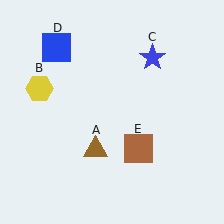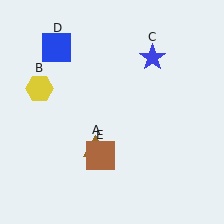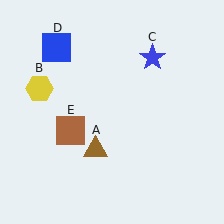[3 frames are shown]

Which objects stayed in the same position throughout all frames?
Brown triangle (object A) and yellow hexagon (object B) and blue star (object C) and blue square (object D) remained stationary.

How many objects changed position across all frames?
1 object changed position: brown square (object E).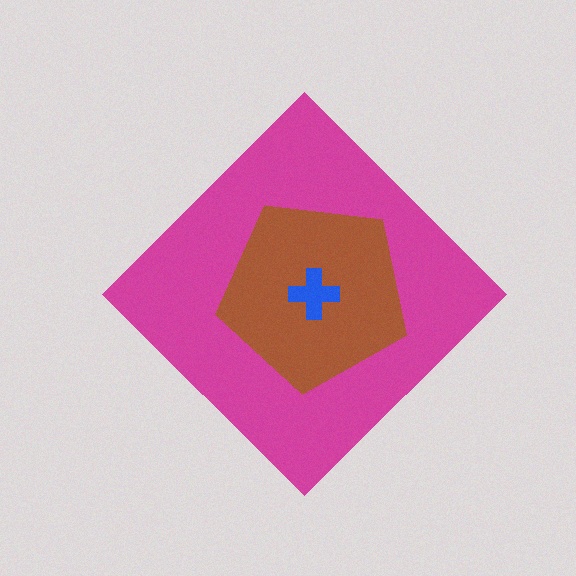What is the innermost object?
The blue cross.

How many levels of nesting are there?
3.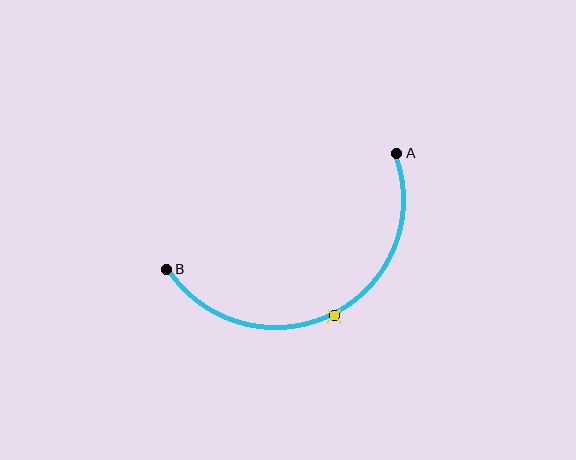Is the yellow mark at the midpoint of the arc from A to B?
Yes. The yellow mark lies on the arc at equal arc-length from both A and B — it is the arc midpoint.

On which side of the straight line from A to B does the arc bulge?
The arc bulges below the straight line connecting A and B.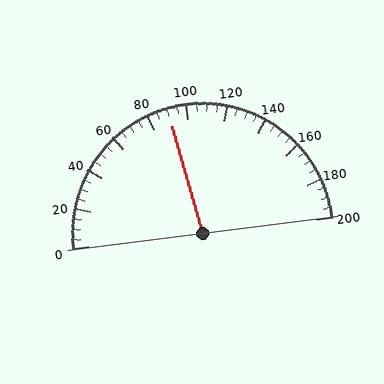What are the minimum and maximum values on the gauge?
The gauge ranges from 0 to 200.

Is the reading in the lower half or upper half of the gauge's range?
The reading is in the lower half of the range (0 to 200).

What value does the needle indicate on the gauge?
The needle indicates approximately 90.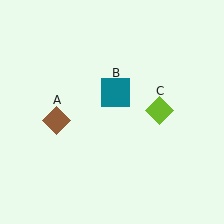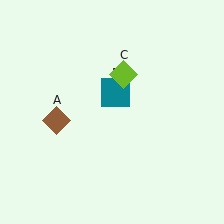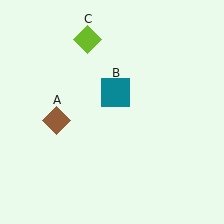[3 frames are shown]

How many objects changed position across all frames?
1 object changed position: lime diamond (object C).